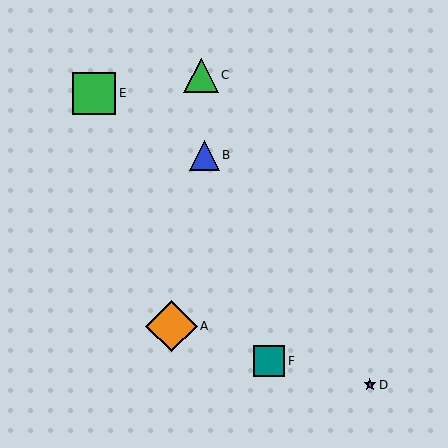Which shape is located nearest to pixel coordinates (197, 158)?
The blue triangle (labeled B) at (204, 155) is nearest to that location.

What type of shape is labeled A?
Shape A is an orange diamond.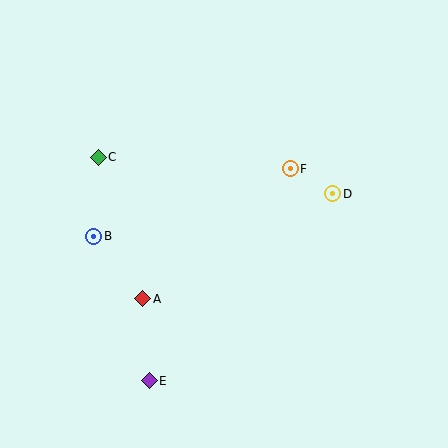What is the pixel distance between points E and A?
The distance between E and A is 82 pixels.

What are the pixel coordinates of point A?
Point A is at (143, 299).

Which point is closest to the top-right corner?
Point D is closest to the top-right corner.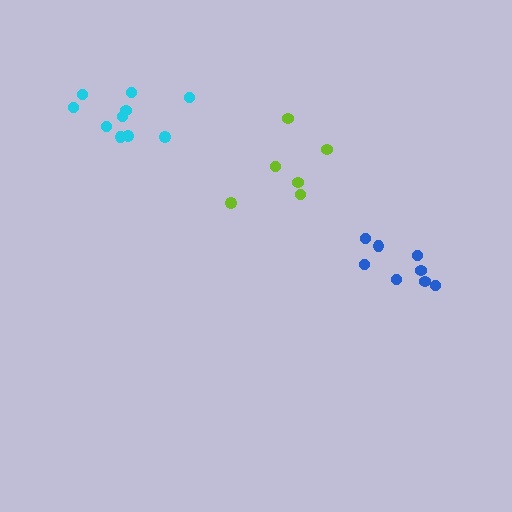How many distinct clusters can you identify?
There are 3 distinct clusters.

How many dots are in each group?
Group 1: 6 dots, Group 2: 8 dots, Group 3: 10 dots (24 total).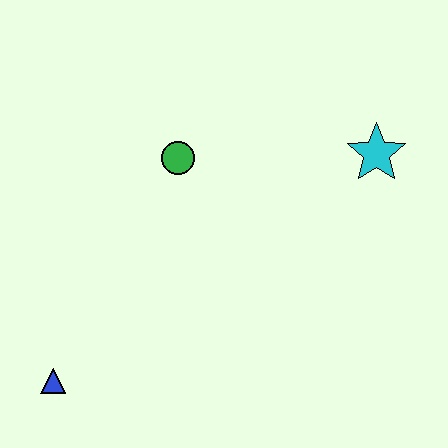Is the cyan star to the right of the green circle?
Yes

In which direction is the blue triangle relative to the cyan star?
The blue triangle is to the left of the cyan star.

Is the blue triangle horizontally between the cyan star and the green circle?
No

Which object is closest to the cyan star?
The green circle is closest to the cyan star.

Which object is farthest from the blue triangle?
The cyan star is farthest from the blue triangle.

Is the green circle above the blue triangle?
Yes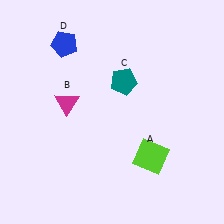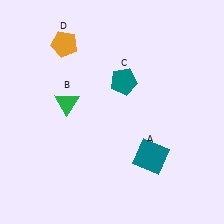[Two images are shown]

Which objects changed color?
A changed from lime to teal. B changed from magenta to green. D changed from blue to orange.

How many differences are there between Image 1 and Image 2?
There are 3 differences between the two images.